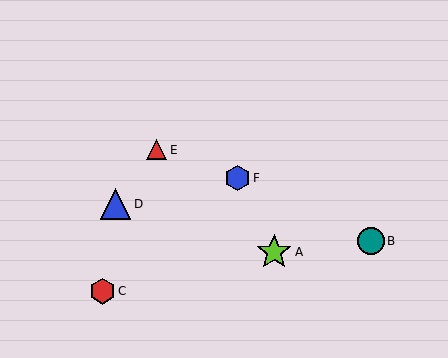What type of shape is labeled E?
Shape E is a red triangle.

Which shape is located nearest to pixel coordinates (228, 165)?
The blue hexagon (labeled F) at (237, 178) is nearest to that location.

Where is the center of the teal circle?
The center of the teal circle is at (371, 241).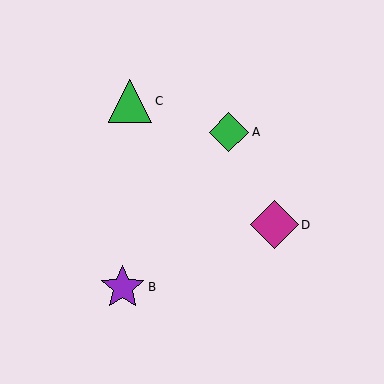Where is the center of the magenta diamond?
The center of the magenta diamond is at (274, 225).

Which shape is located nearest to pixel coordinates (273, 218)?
The magenta diamond (labeled D) at (274, 225) is nearest to that location.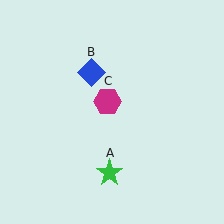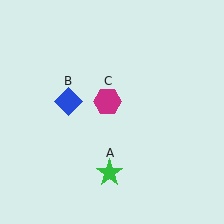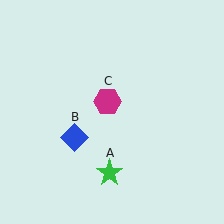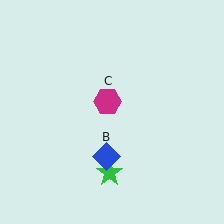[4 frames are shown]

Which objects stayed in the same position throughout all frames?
Green star (object A) and magenta hexagon (object C) remained stationary.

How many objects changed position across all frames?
1 object changed position: blue diamond (object B).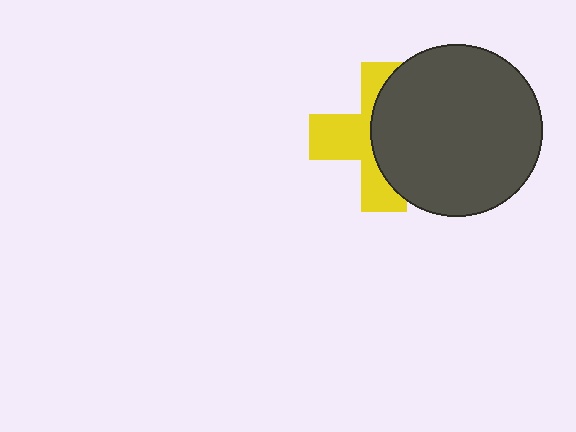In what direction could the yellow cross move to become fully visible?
The yellow cross could move left. That would shift it out from behind the dark gray circle entirely.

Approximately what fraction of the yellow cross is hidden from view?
Roughly 52% of the yellow cross is hidden behind the dark gray circle.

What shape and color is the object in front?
The object in front is a dark gray circle.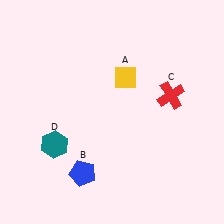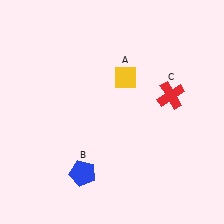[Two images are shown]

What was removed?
The teal hexagon (D) was removed in Image 2.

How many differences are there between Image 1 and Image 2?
There is 1 difference between the two images.